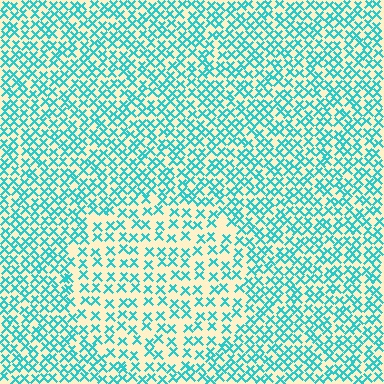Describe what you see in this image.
The image contains small cyan elements arranged at two different densities. A circle-shaped region is visible where the elements are less densely packed than the surrounding area.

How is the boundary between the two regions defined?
The boundary is defined by a change in element density (approximately 1.7x ratio). All elements are the same color, size, and shape.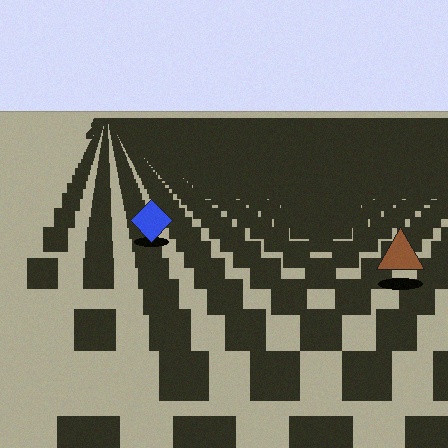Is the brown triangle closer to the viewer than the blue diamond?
Yes. The brown triangle is closer — you can tell from the texture gradient: the ground texture is coarser near it.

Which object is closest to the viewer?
The brown triangle is closest. The texture marks near it are larger and more spread out.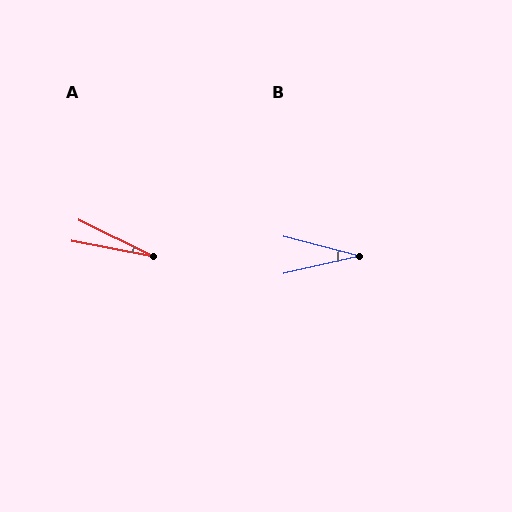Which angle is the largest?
B, at approximately 27 degrees.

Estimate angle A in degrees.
Approximately 15 degrees.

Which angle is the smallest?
A, at approximately 15 degrees.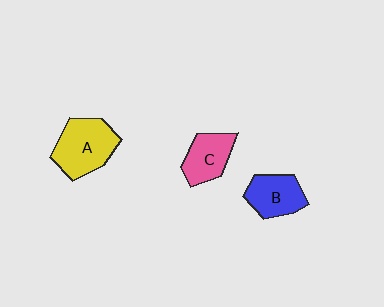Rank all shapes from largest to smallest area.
From largest to smallest: A (yellow), B (blue), C (pink).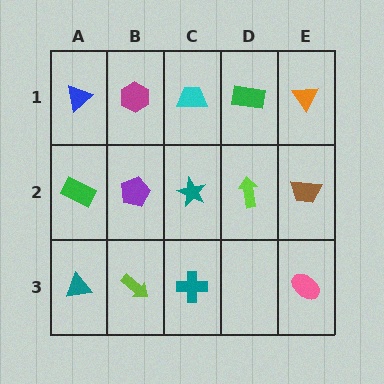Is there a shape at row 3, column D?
No, that cell is empty.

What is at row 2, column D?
A lime arrow.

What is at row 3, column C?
A teal cross.